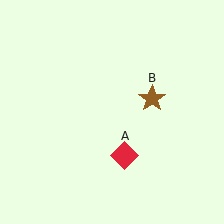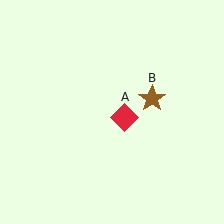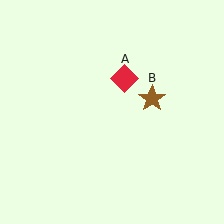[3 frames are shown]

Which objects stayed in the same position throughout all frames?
Brown star (object B) remained stationary.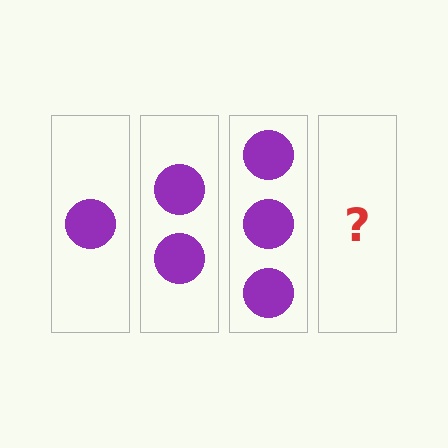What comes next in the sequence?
The next element should be 4 circles.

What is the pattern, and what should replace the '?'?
The pattern is that each step adds one more circle. The '?' should be 4 circles.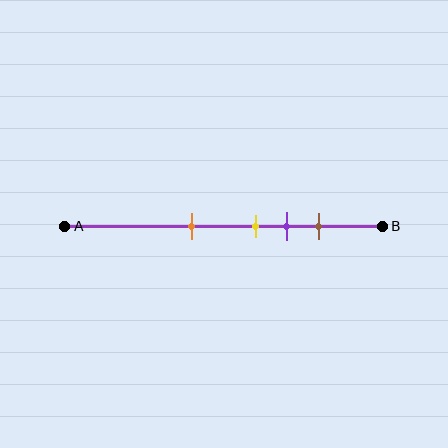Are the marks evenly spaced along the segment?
No, the marks are not evenly spaced.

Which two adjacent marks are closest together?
The yellow and purple marks are the closest adjacent pair.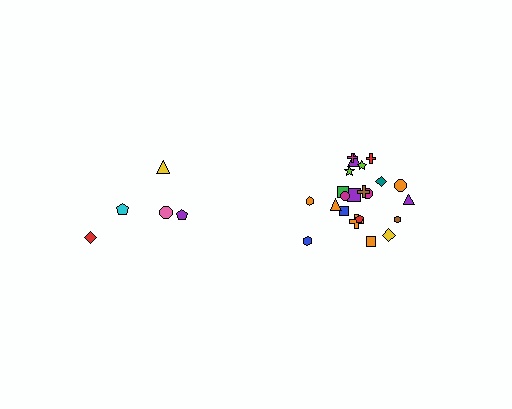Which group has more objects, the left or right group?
The right group.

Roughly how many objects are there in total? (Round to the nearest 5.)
Roughly 25 objects in total.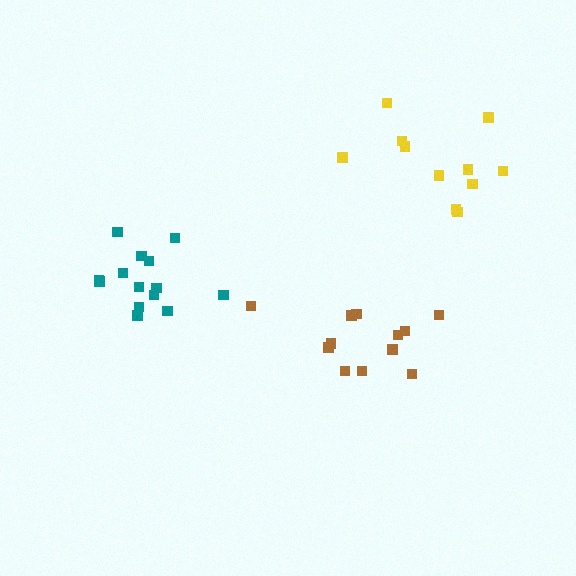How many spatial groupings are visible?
There are 3 spatial groupings.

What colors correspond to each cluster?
The clusters are colored: brown, yellow, teal.